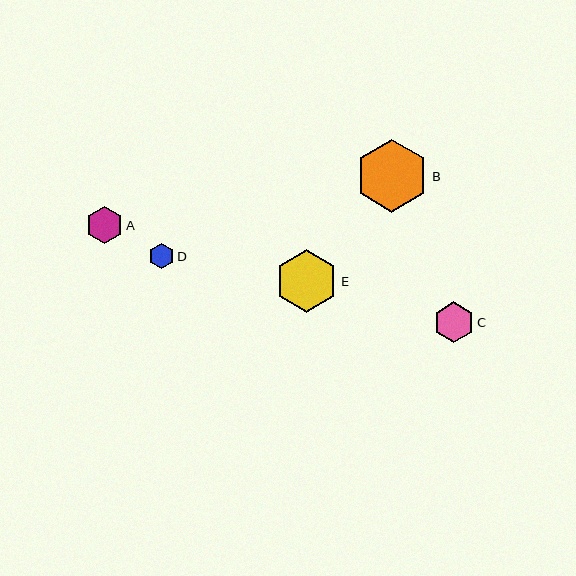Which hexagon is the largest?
Hexagon B is the largest with a size of approximately 73 pixels.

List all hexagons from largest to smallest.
From largest to smallest: B, E, C, A, D.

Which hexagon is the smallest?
Hexagon D is the smallest with a size of approximately 25 pixels.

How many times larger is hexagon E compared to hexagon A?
Hexagon E is approximately 1.7 times the size of hexagon A.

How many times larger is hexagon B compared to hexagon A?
Hexagon B is approximately 2.0 times the size of hexagon A.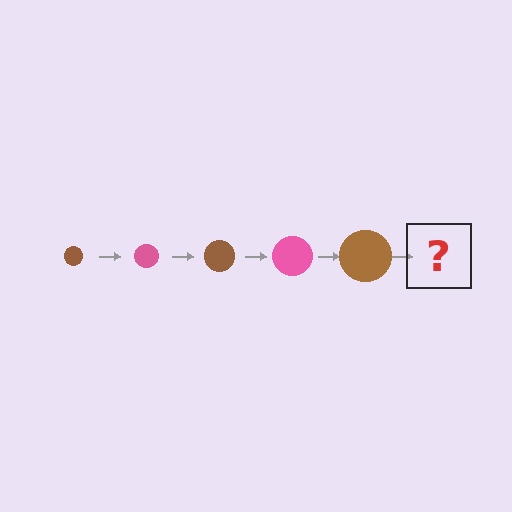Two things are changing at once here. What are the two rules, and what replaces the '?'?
The two rules are that the circle grows larger each step and the color cycles through brown and pink. The '?' should be a pink circle, larger than the previous one.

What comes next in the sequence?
The next element should be a pink circle, larger than the previous one.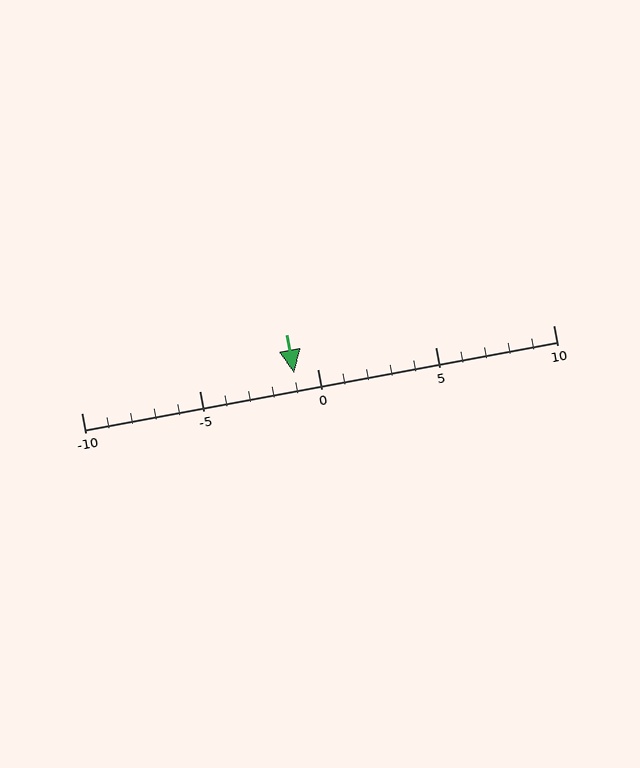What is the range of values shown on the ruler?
The ruler shows values from -10 to 10.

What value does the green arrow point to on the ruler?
The green arrow points to approximately -1.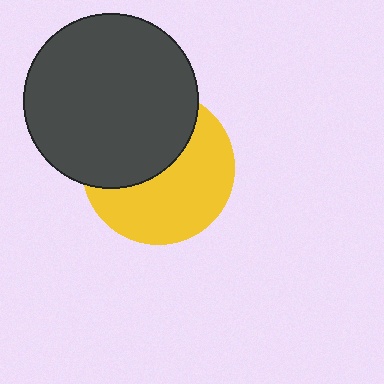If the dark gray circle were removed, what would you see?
You would see the complete yellow circle.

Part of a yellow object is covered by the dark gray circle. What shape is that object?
It is a circle.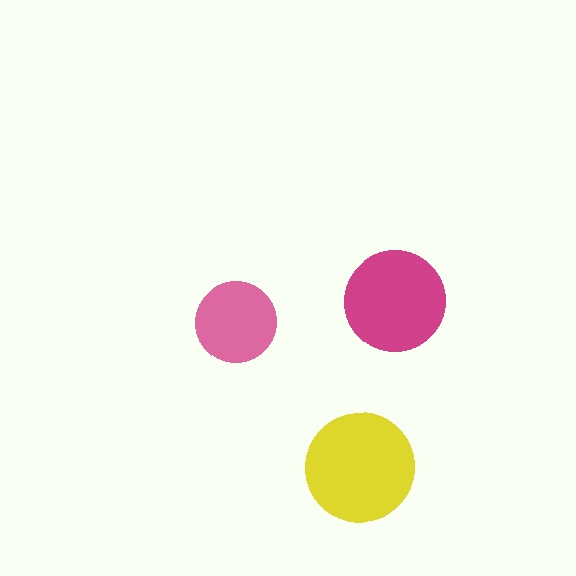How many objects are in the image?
There are 3 objects in the image.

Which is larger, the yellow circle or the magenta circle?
The yellow one.